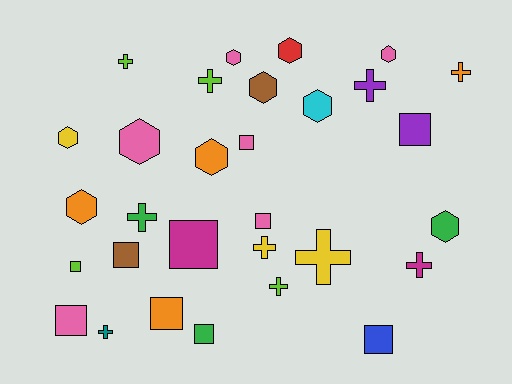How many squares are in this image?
There are 10 squares.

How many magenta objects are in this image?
There are 2 magenta objects.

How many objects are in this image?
There are 30 objects.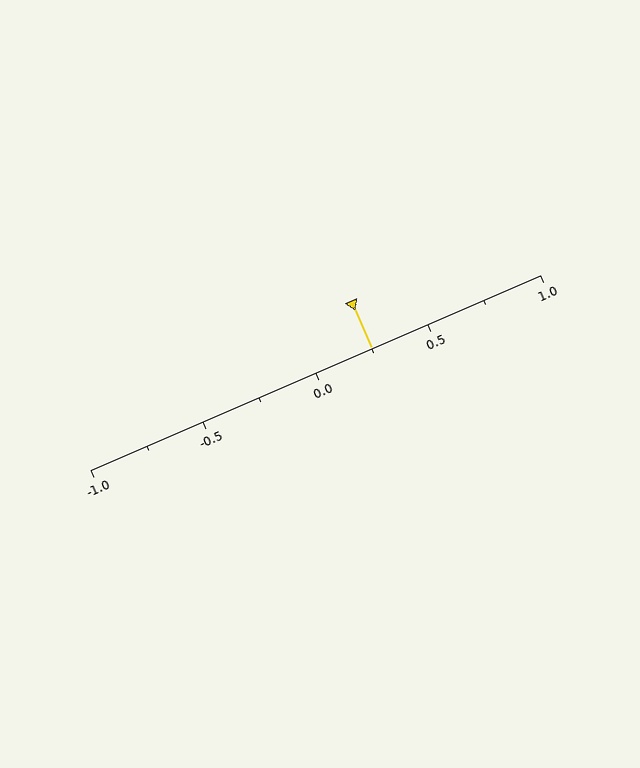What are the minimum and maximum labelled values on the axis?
The axis runs from -1.0 to 1.0.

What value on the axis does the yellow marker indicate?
The marker indicates approximately 0.25.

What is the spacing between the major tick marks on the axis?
The major ticks are spaced 0.5 apart.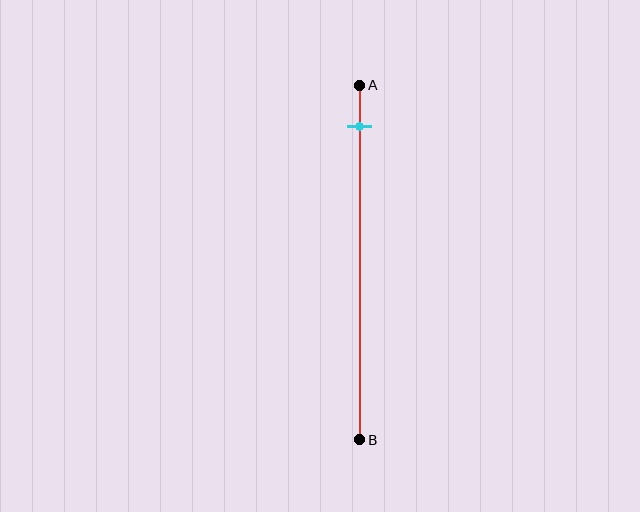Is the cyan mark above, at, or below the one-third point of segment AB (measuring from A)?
The cyan mark is above the one-third point of segment AB.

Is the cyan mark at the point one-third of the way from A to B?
No, the mark is at about 10% from A, not at the 33% one-third point.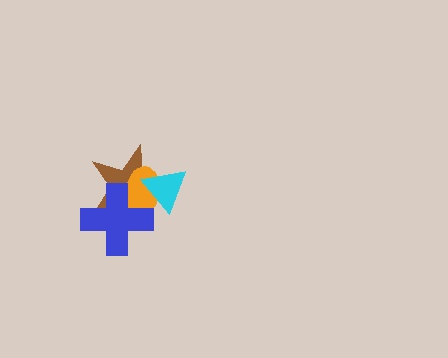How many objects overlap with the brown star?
3 objects overlap with the brown star.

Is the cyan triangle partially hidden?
No, no other shape covers it.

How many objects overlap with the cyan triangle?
2 objects overlap with the cyan triangle.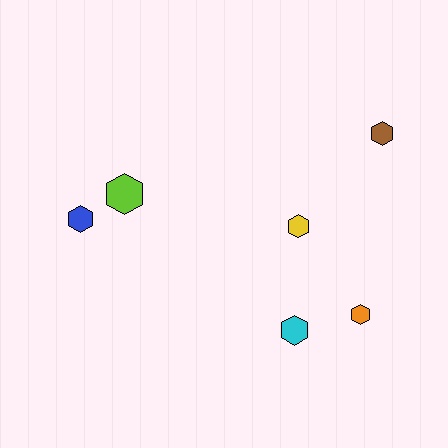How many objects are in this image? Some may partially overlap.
There are 6 objects.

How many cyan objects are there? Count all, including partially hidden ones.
There is 1 cyan object.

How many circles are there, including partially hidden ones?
There are no circles.